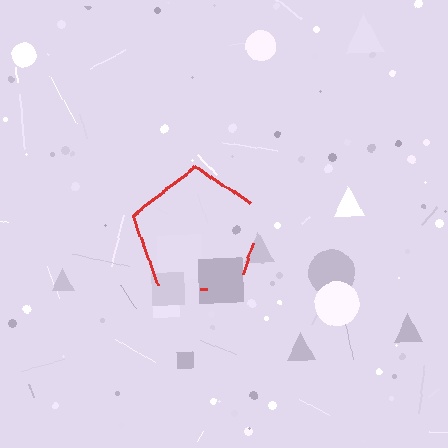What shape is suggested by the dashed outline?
The dashed outline suggests a pentagon.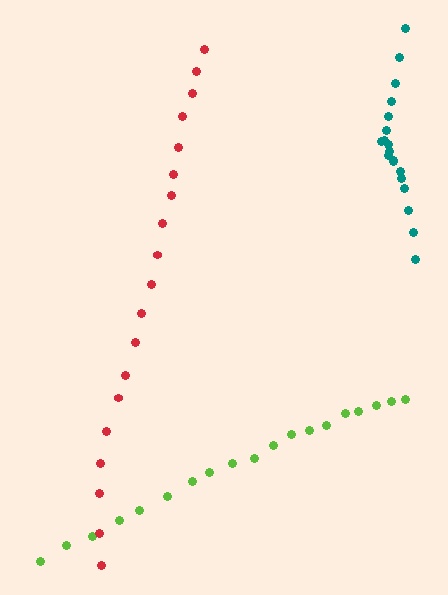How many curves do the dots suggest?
There are 3 distinct paths.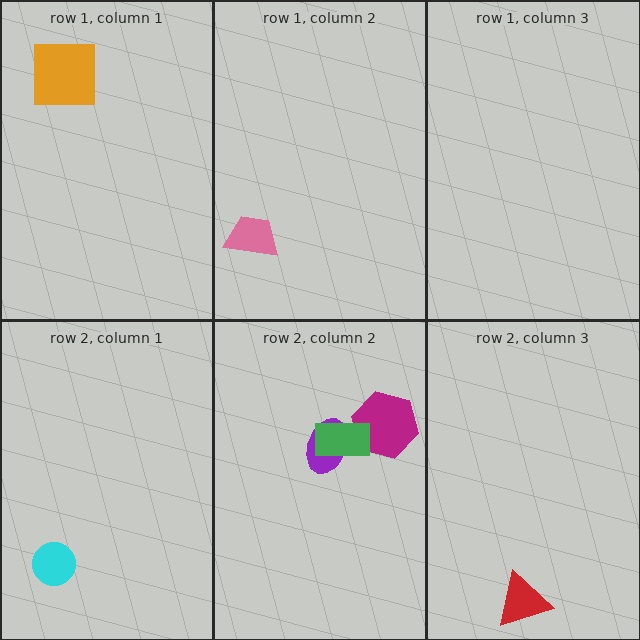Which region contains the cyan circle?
The row 2, column 1 region.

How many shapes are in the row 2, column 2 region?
3.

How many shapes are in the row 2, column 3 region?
1.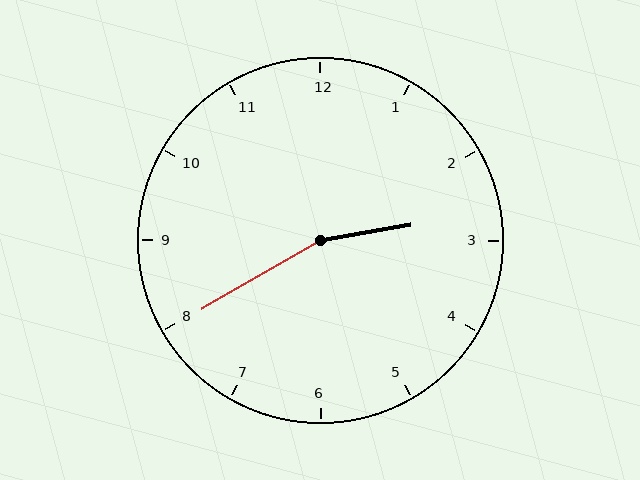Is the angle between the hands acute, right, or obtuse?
It is obtuse.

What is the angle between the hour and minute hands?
Approximately 160 degrees.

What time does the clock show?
2:40.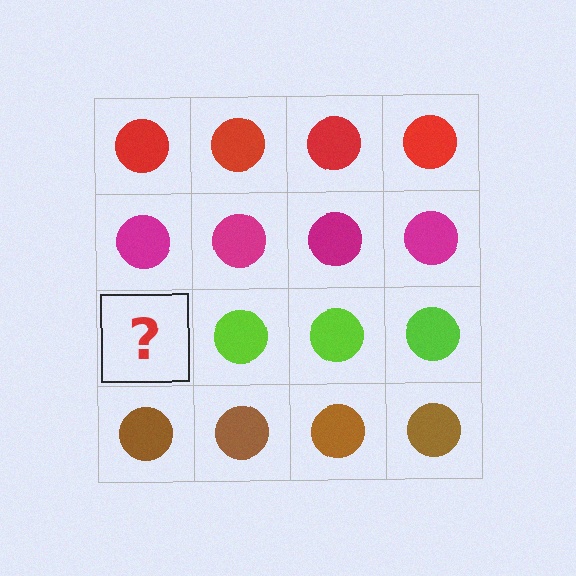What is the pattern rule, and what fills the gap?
The rule is that each row has a consistent color. The gap should be filled with a lime circle.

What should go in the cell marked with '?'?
The missing cell should contain a lime circle.